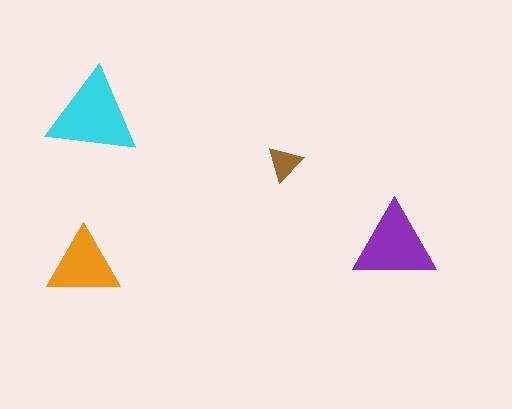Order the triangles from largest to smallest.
the cyan one, the purple one, the orange one, the brown one.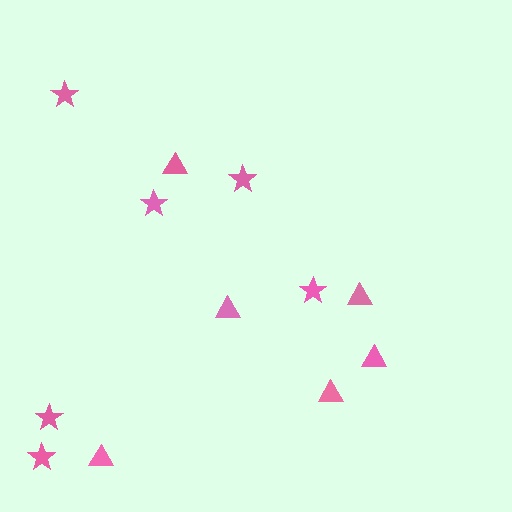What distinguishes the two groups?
There are 2 groups: one group of triangles (6) and one group of stars (6).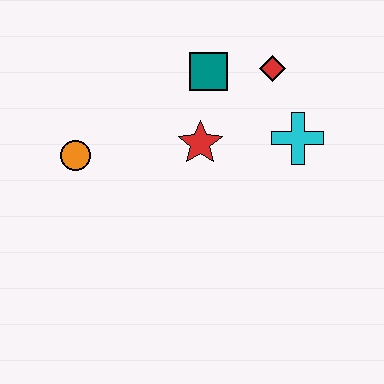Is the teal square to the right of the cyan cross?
No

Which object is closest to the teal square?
The red diamond is closest to the teal square.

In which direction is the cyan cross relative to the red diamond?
The cyan cross is below the red diamond.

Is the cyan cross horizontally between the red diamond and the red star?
No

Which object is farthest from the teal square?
The orange circle is farthest from the teal square.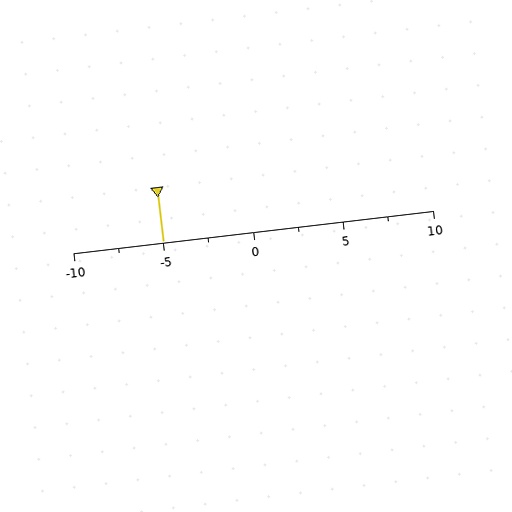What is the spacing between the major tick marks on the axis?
The major ticks are spaced 5 apart.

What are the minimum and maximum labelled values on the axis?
The axis runs from -10 to 10.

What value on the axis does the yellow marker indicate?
The marker indicates approximately -5.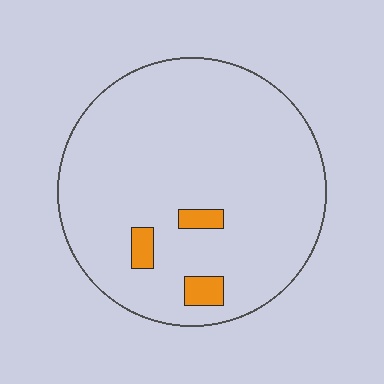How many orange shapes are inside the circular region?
3.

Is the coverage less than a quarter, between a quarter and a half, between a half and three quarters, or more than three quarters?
Less than a quarter.